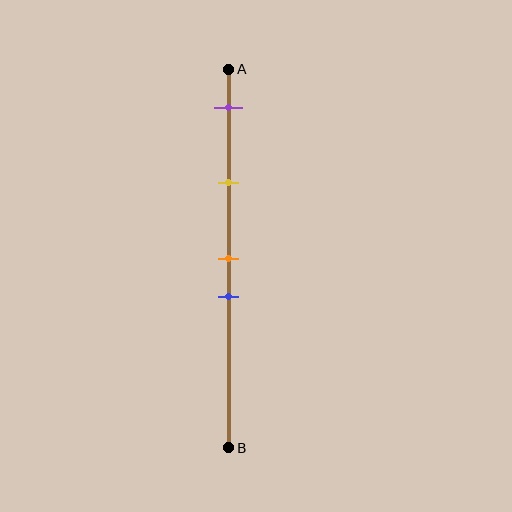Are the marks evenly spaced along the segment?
No, the marks are not evenly spaced.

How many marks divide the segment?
There are 4 marks dividing the segment.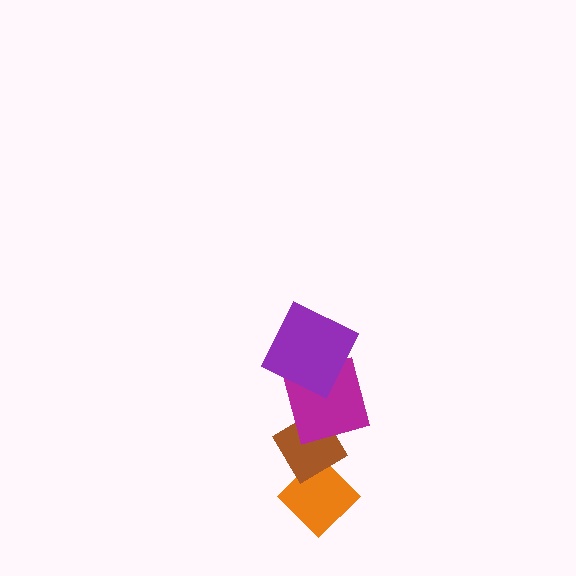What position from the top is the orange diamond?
The orange diamond is 4th from the top.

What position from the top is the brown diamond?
The brown diamond is 3rd from the top.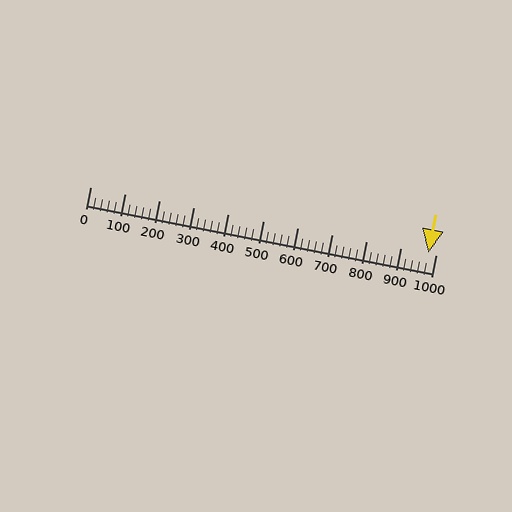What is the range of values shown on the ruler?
The ruler shows values from 0 to 1000.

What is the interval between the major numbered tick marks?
The major tick marks are spaced 100 units apart.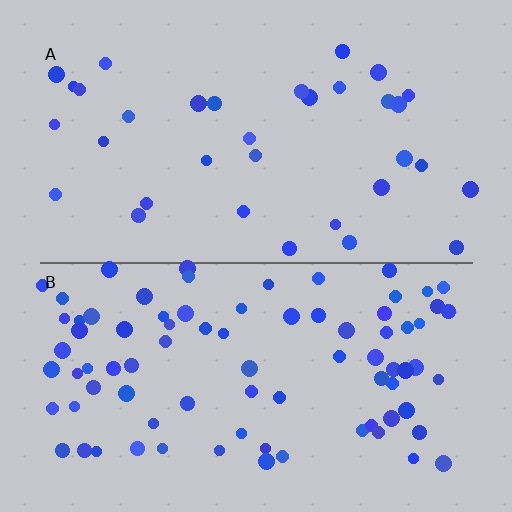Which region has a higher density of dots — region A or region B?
B (the bottom).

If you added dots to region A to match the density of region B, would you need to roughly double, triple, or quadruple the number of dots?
Approximately double.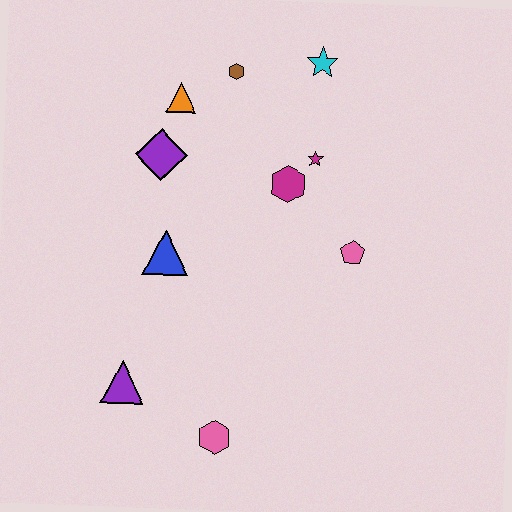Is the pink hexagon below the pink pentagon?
Yes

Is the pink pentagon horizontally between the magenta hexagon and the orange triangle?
No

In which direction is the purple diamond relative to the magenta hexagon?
The purple diamond is to the left of the magenta hexagon.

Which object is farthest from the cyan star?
The pink hexagon is farthest from the cyan star.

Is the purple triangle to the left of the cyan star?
Yes